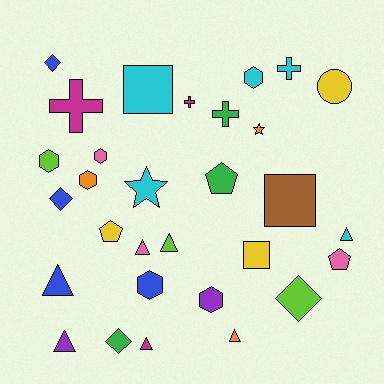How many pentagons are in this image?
There are 3 pentagons.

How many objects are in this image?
There are 30 objects.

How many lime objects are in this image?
There are 3 lime objects.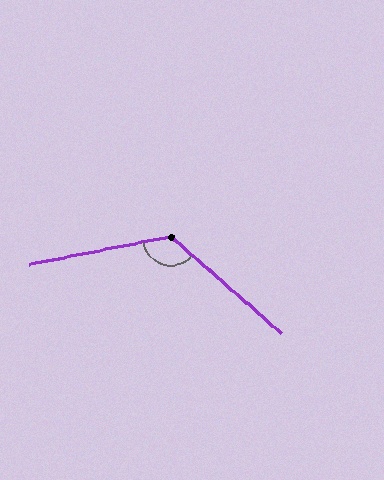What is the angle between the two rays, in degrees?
Approximately 128 degrees.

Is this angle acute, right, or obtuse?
It is obtuse.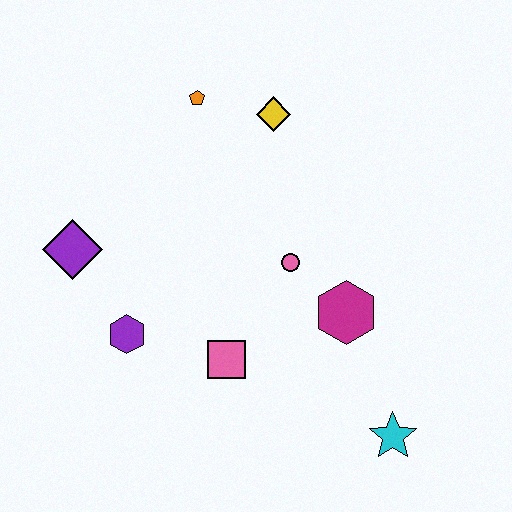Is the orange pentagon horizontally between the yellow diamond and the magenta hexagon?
No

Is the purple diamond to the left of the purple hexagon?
Yes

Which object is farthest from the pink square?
The orange pentagon is farthest from the pink square.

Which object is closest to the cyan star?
The magenta hexagon is closest to the cyan star.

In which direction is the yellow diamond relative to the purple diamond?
The yellow diamond is to the right of the purple diamond.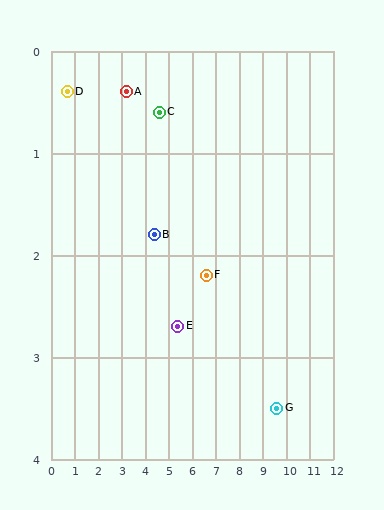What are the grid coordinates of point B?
Point B is at approximately (4.4, 1.8).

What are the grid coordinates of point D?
Point D is at approximately (0.7, 0.4).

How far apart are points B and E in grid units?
Points B and E are about 1.3 grid units apart.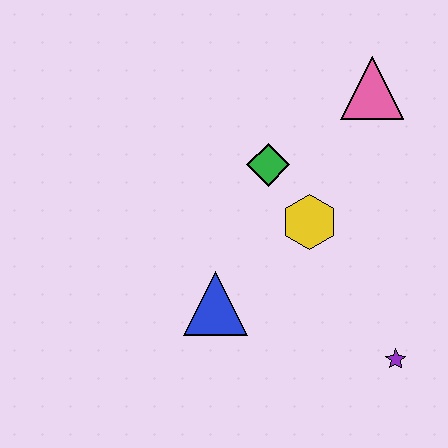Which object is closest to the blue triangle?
The yellow hexagon is closest to the blue triangle.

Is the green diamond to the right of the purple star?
No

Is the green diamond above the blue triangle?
Yes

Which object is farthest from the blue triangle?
The pink triangle is farthest from the blue triangle.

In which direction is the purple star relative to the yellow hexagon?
The purple star is below the yellow hexagon.